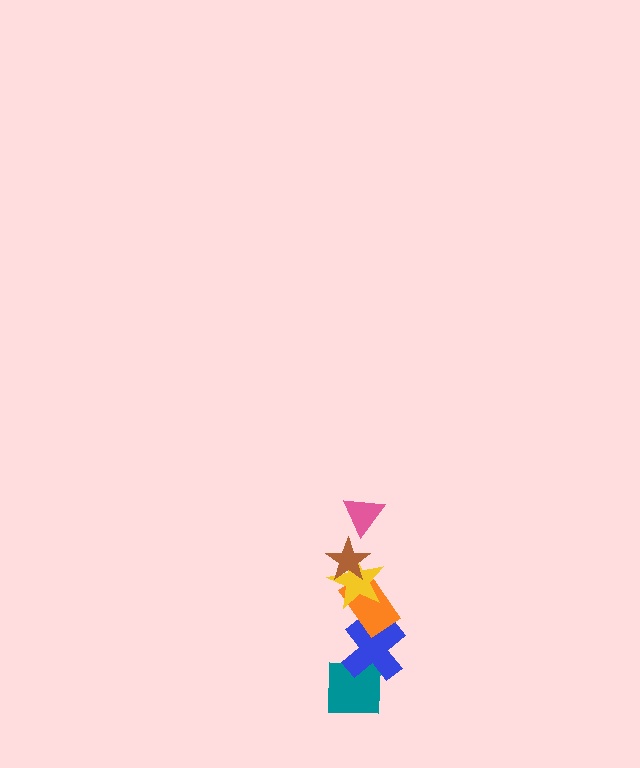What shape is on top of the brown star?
The pink triangle is on top of the brown star.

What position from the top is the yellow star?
The yellow star is 3rd from the top.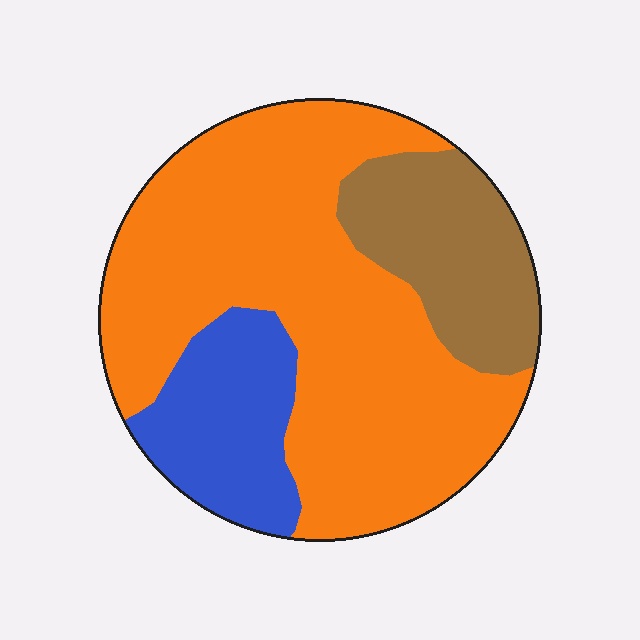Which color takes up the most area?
Orange, at roughly 65%.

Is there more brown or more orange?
Orange.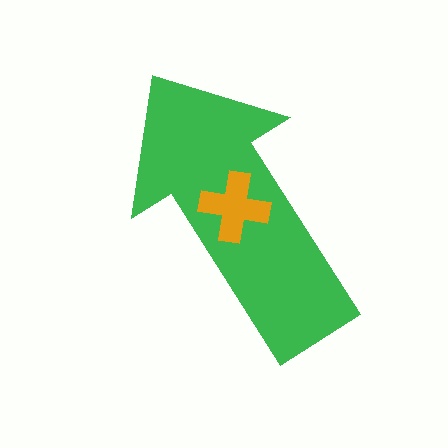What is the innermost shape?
The orange cross.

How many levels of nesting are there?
2.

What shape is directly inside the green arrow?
The orange cross.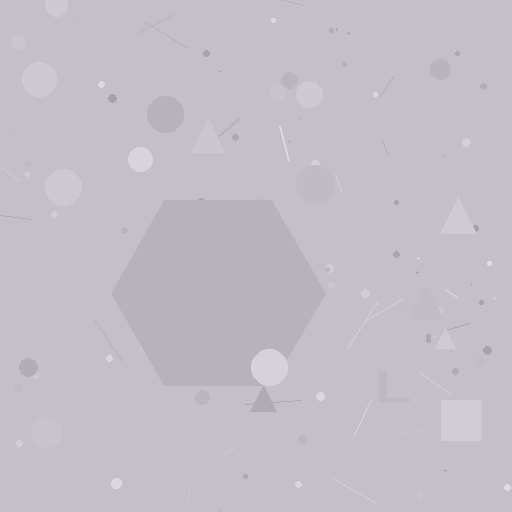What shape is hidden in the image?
A hexagon is hidden in the image.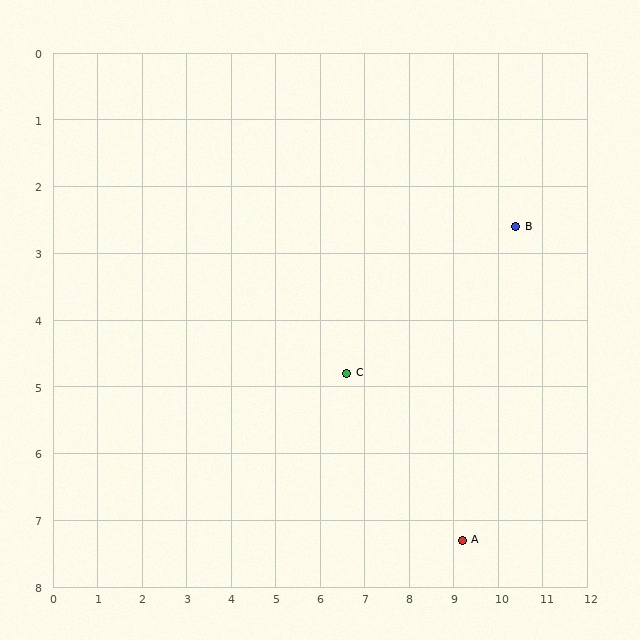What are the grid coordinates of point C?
Point C is at approximately (6.6, 4.8).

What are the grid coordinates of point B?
Point B is at approximately (10.4, 2.6).